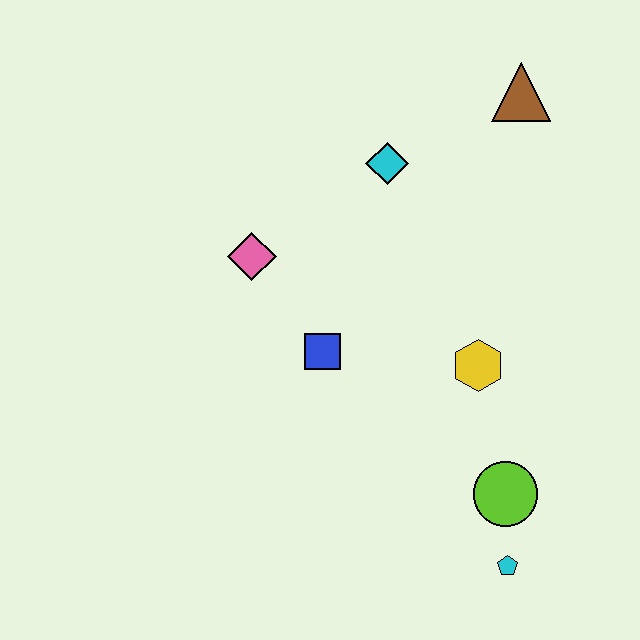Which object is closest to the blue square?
The pink diamond is closest to the blue square.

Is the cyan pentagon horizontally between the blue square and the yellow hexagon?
No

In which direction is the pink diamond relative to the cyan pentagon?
The pink diamond is above the cyan pentagon.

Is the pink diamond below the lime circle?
No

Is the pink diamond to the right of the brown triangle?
No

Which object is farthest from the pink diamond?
The cyan pentagon is farthest from the pink diamond.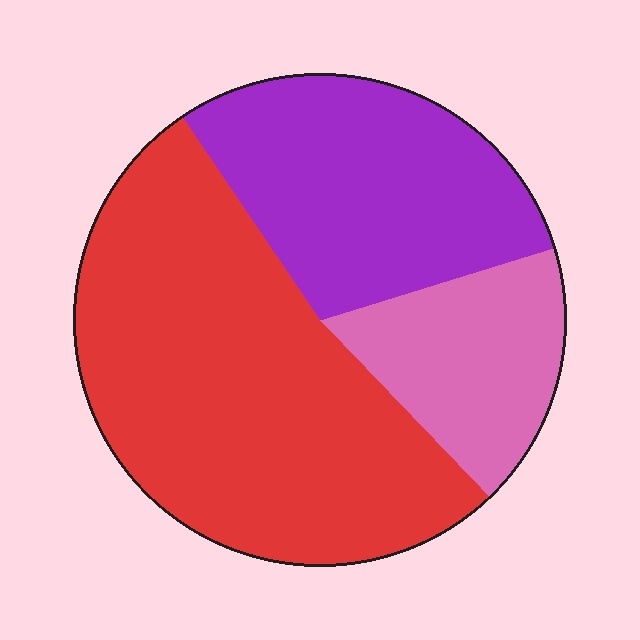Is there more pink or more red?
Red.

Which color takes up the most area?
Red, at roughly 55%.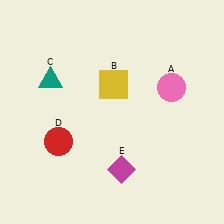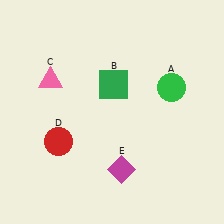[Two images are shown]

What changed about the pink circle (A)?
In Image 1, A is pink. In Image 2, it changed to green.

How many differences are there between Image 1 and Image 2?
There are 3 differences between the two images.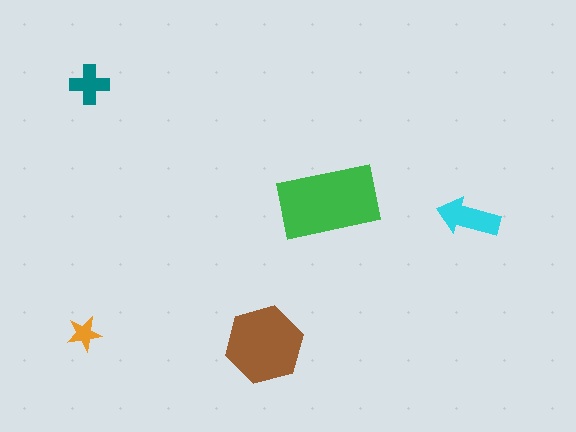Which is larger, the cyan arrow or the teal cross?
The cyan arrow.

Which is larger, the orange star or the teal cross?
The teal cross.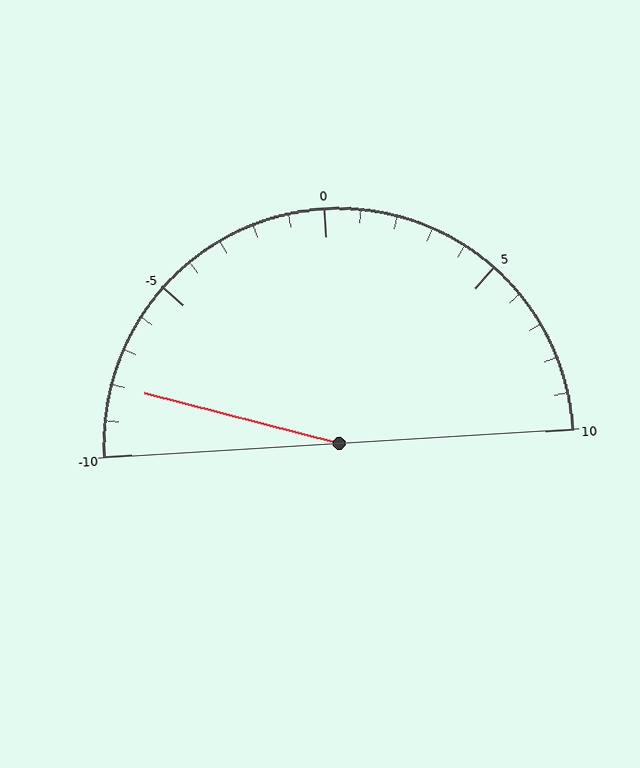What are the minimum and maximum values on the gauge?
The gauge ranges from -10 to 10.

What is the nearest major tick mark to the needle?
The nearest major tick mark is -10.